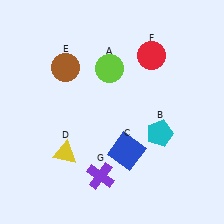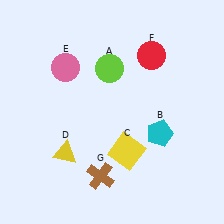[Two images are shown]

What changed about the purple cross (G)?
In Image 1, G is purple. In Image 2, it changed to brown.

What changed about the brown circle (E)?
In Image 1, E is brown. In Image 2, it changed to pink.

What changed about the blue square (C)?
In Image 1, C is blue. In Image 2, it changed to yellow.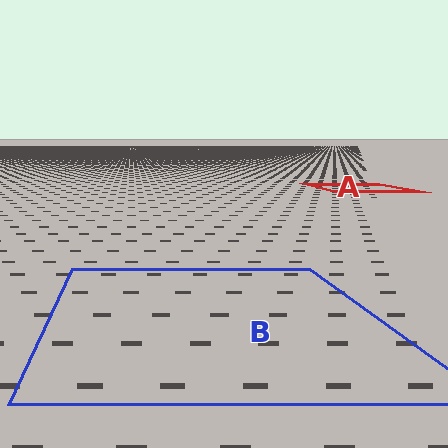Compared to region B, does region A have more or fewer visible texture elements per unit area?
Region A has more texture elements per unit area — they are packed more densely because it is farther away.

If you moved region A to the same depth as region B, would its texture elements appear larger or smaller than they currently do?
They would appear larger. At a closer depth, the same texture elements are projected at a bigger on-screen size.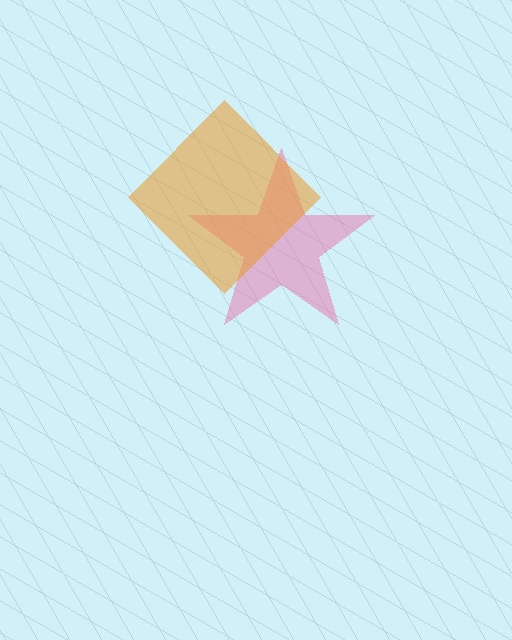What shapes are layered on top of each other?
The layered shapes are: a pink star, an orange diamond.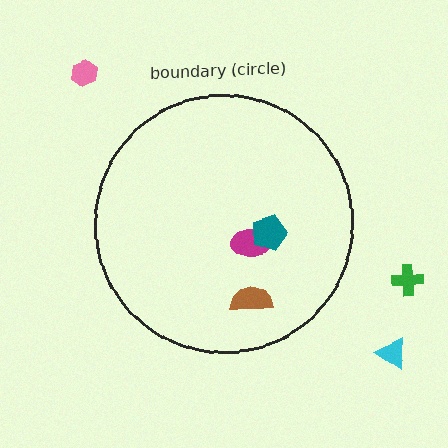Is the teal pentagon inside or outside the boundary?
Inside.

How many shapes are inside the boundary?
3 inside, 3 outside.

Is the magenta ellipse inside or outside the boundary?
Inside.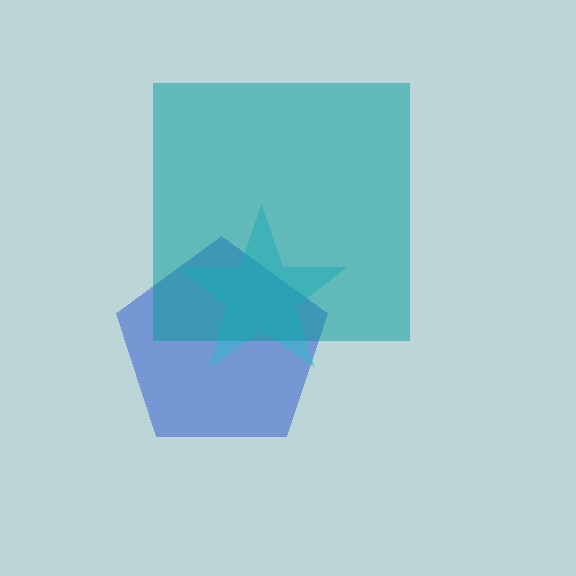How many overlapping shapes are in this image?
There are 3 overlapping shapes in the image.